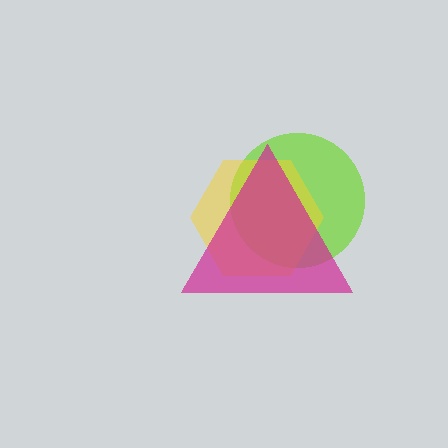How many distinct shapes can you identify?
There are 3 distinct shapes: a lime circle, a yellow hexagon, a magenta triangle.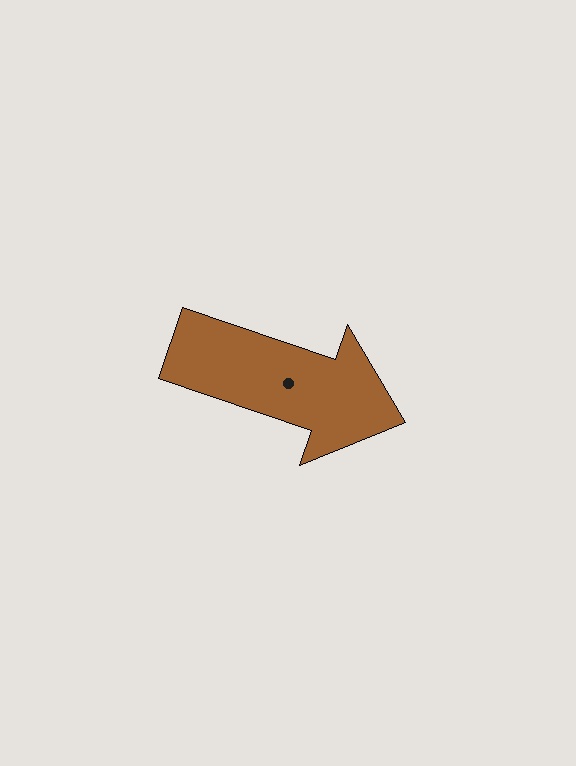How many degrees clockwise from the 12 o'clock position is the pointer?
Approximately 109 degrees.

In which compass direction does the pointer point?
East.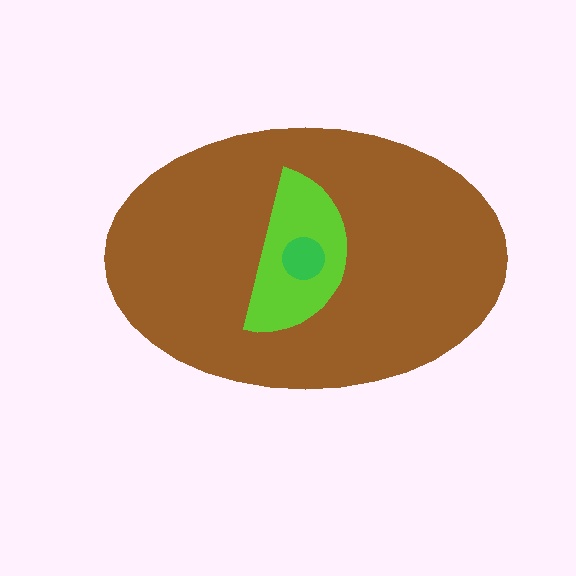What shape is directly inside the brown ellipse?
The lime semicircle.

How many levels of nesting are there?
3.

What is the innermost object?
The green circle.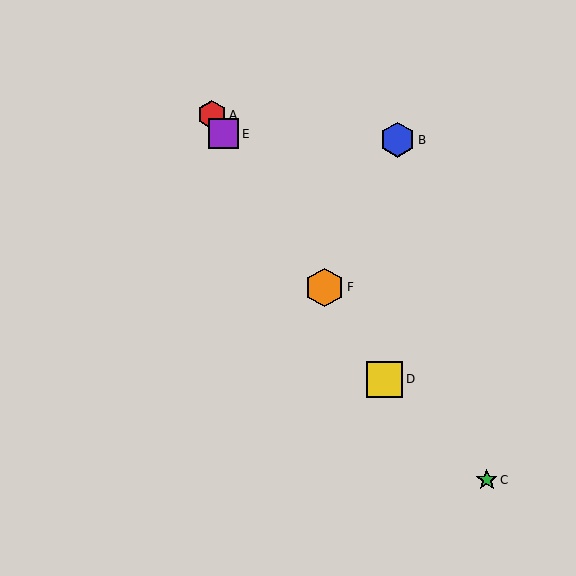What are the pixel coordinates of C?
Object C is at (487, 480).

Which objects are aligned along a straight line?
Objects A, D, E, F are aligned along a straight line.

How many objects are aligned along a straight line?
4 objects (A, D, E, F) are aligned along a straight line.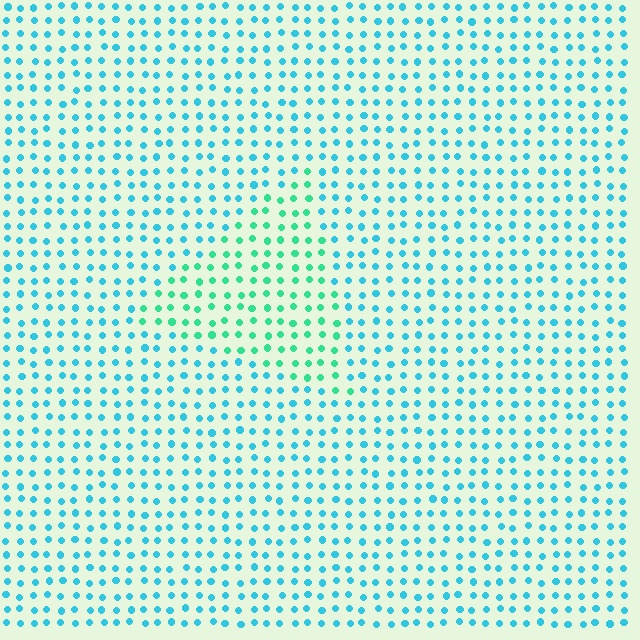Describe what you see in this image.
The image is filled with small cyan elements in a uniform arrangement. A triangle-shaped region is visible where the elements are tinted to a slightly different hue, forming a subtle color boundary.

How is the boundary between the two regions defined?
The boundary is defined purely by a slight shift in hue (about 36 degrees). Spacing, size, and orientation are identical on both sides.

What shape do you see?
I see a triangle.